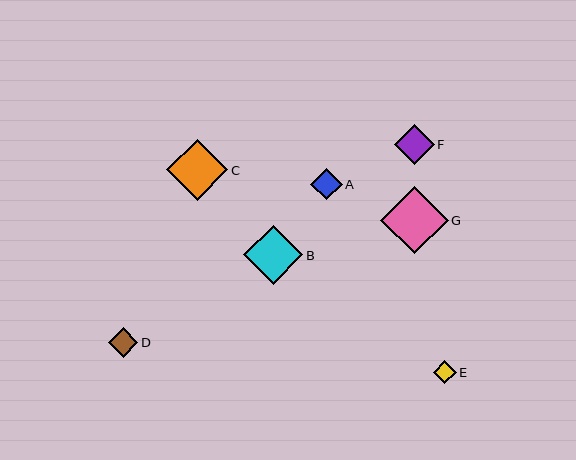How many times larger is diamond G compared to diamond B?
Diamond G is approximately 1.1 times the size of diamond B.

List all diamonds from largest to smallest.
From largest to smallest: G, C, B, F, A, D, E.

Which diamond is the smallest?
Diamond E is the smallest with a size of approximately 22 pixels.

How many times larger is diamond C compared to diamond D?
Diamond C is approximately 2.1 times the size of diamond D.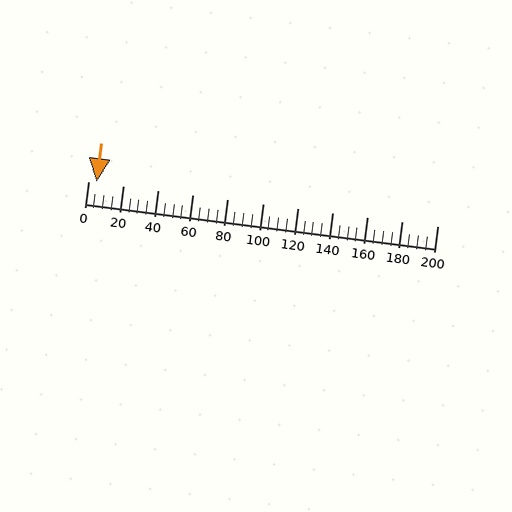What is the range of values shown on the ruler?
The ruler shows values from 0 to 200.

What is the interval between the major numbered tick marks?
The major tick marks are spaced 20 units apart.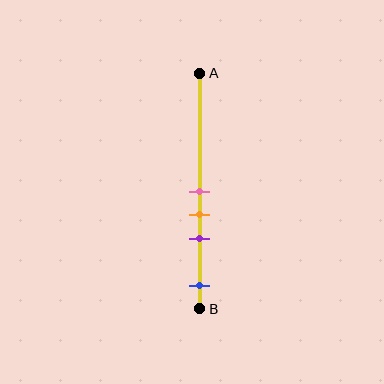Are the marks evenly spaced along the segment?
No, the marks are not evenly spaced.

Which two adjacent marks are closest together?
The pink and orange marks are the closest adjacent pair.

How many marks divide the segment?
There are 4 marks dividing the segment.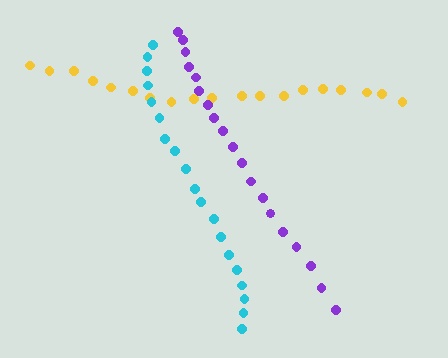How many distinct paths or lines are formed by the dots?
There are 3 distinct paths.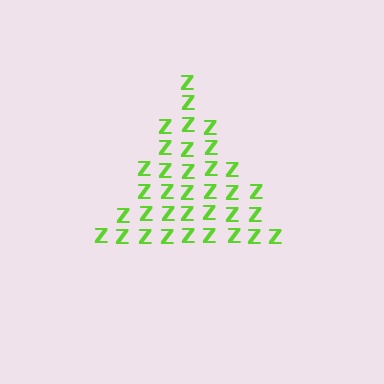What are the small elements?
The small elements are letter Z's.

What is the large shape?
The large shape is a triangle.